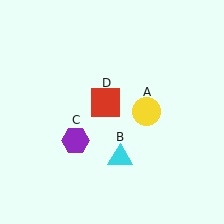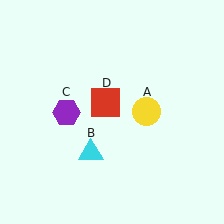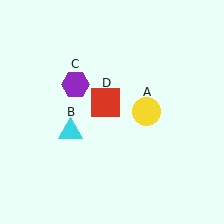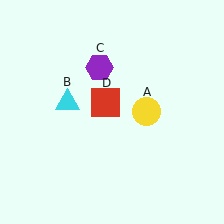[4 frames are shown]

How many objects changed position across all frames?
2 objects changed position: cyan triangle (object B), purple hexagon (object C).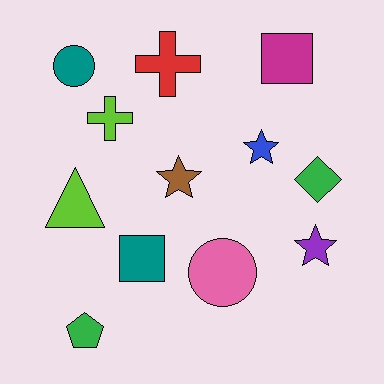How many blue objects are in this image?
There is 1 blue object.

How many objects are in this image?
There are 12 objects.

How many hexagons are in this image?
There are no hexagons.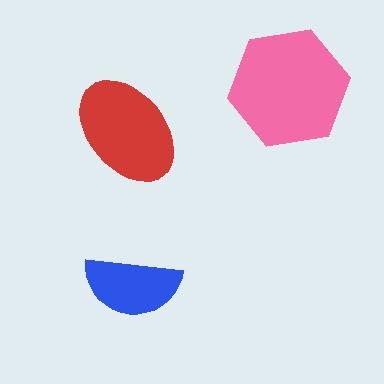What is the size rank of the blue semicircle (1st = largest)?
3rd.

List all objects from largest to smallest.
The pink hexagon, the red ellipse, the blue semicircle.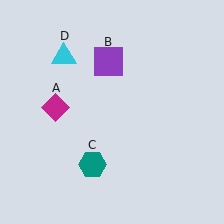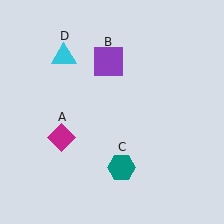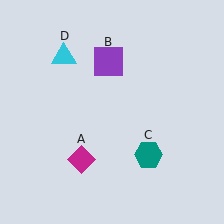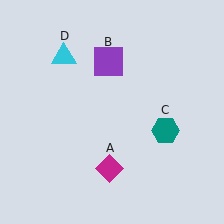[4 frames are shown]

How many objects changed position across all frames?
2 objects changed position: magenta diamond (object A), teal hexagon (object C).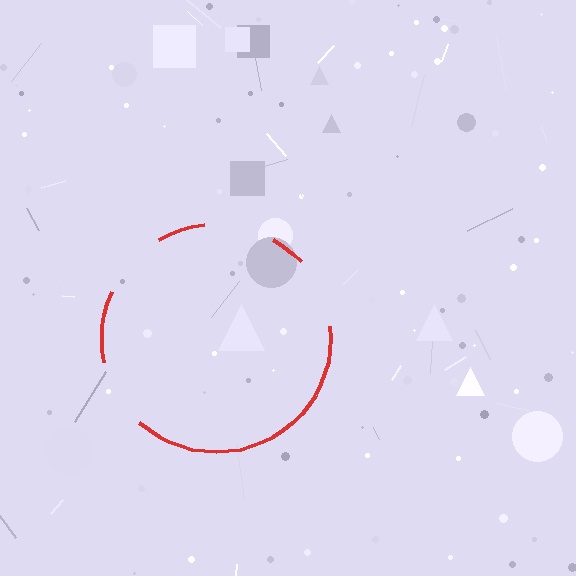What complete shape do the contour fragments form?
The contour fragments form a circle.